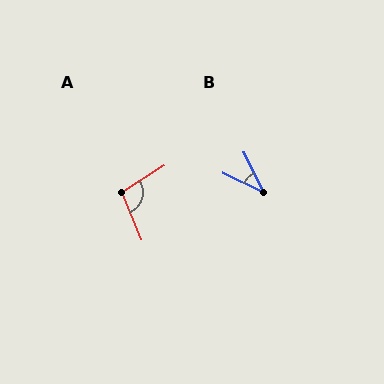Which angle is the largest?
A, at approximately 100 degrees.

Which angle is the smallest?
B, at approximately 39 degrees.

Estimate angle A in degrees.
Approximately 100 degrees.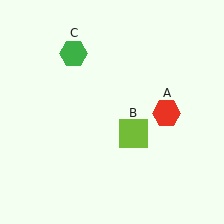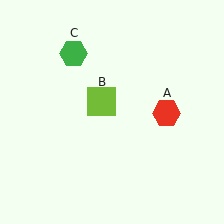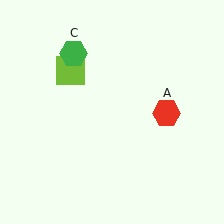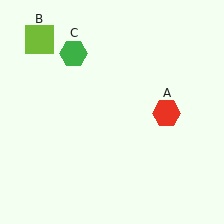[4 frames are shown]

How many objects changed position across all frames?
1 object changed position: lime square (object B).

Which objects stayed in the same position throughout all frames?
Red hexagon (object A) and green hexagon (object C) remained stationary.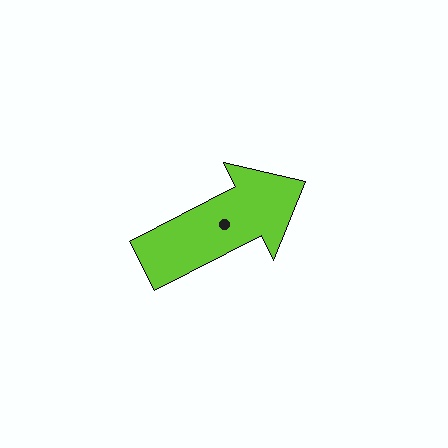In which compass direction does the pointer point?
Northeast.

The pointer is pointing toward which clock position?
Roughly 2 o'clock.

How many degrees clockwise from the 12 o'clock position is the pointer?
Approximately 63 degrees.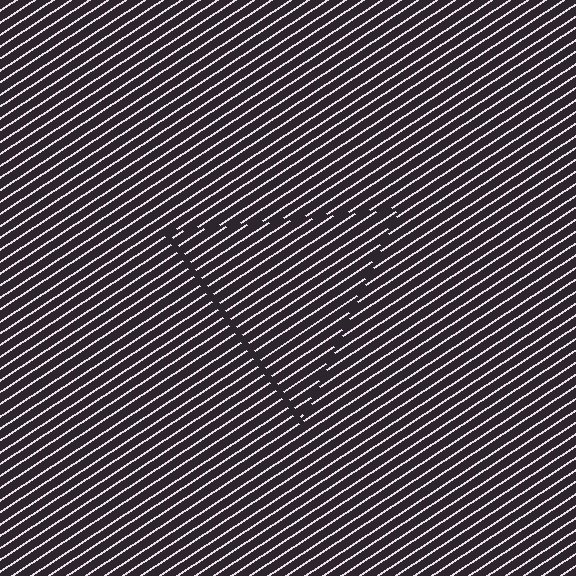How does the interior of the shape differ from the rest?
The interior of the shape contains the same grating, shifted by half a period — the contour is defined by the phase discontinuity where line-ends from the inner and outer gratings abut.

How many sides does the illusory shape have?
3 sides — the line-ends trace a triangle.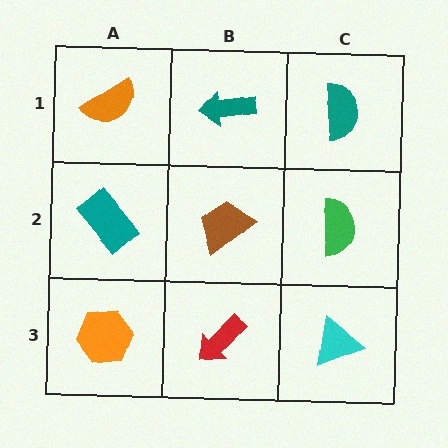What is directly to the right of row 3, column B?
A cyan triangle.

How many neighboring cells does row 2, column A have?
3.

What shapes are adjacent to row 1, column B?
A brown trapezoid (row 2, column B), an orange semicircle (row 1, column A), a teal semicircle (row 1, column C).